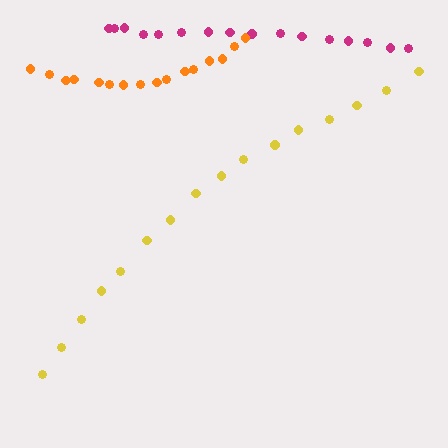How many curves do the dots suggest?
There are 3 distinct paths.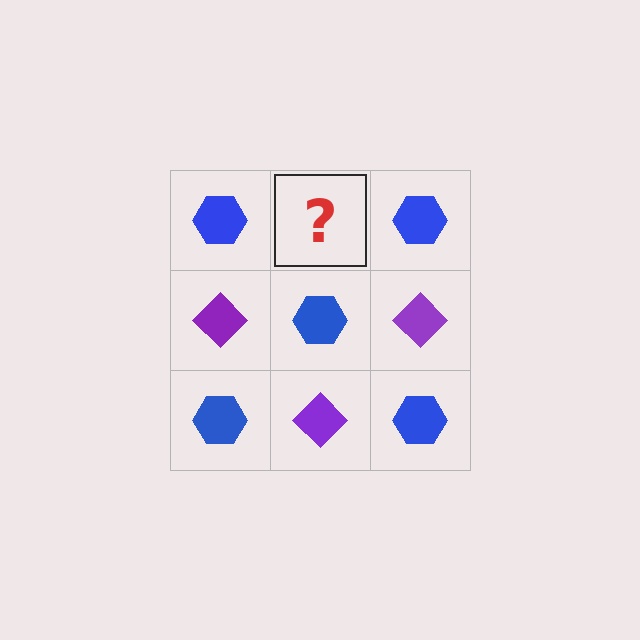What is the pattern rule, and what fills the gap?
The rule is that it alternates blue hexagon and purple diamond in a checkerboard pattern. The gap should be filled with a purple diamond.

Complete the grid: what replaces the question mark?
The question mark should be replaced with a purple diamond.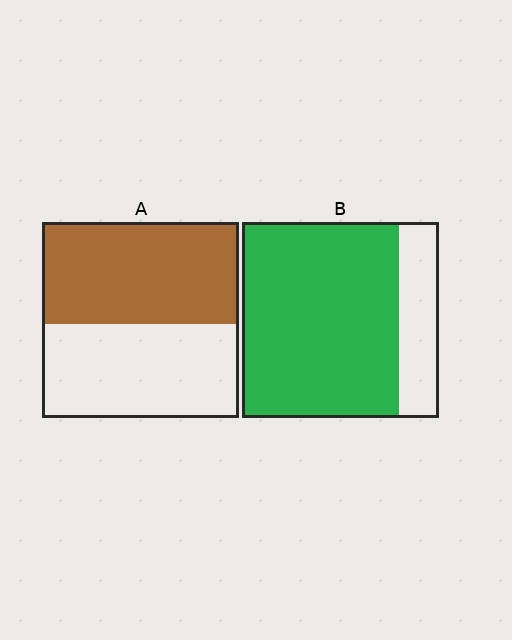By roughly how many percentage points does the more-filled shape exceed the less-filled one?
By roughly 30 percentage points (B over A).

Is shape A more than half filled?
Roughly half.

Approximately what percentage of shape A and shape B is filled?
A is approximately 50% and B is approximately 80%.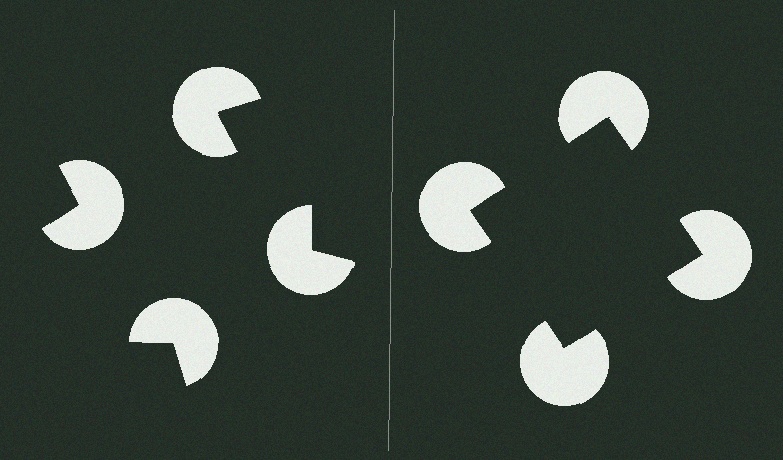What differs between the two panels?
The pac-man discs are positioned identically on both sides; only the wedge orientations differ. On the right they align to a square; on the left they are misaligned.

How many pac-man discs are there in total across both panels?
8 — 4 on each side.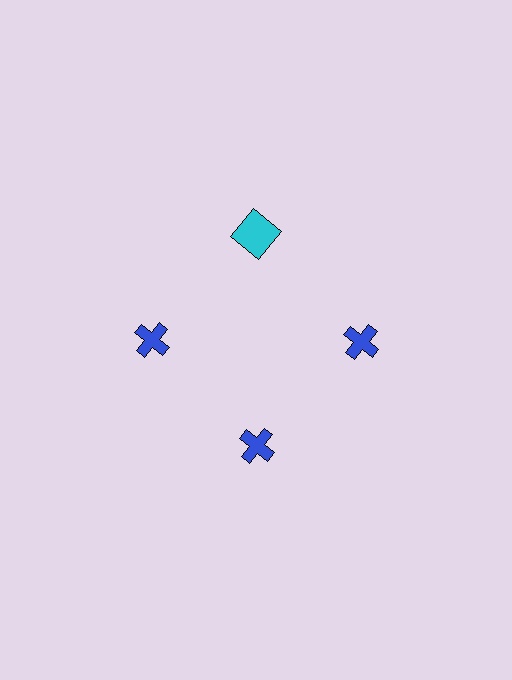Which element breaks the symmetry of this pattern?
The cyan square at roughly the 12 o'clock position breaks the symmetry. All other shapes are blue crosses.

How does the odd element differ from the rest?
It differs in both color (cyan instead of blue) and shape (square instead of cross).